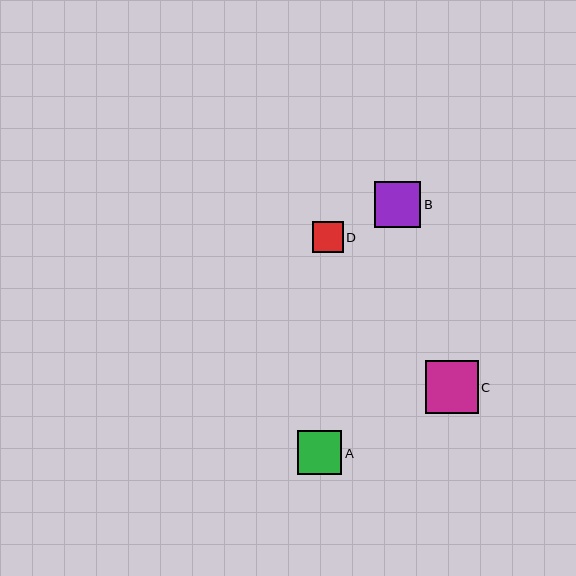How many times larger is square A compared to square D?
Square A is approximately 1.4 times the size of square D.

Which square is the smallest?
Square D is the smallest with a size of approximately 31 pixels.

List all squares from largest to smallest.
From largest to smallest: C, B, A, D.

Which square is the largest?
Square C is the largest with a size of approximately 53 pixels.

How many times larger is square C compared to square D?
Square C is approximately 1.7 times the size of square D.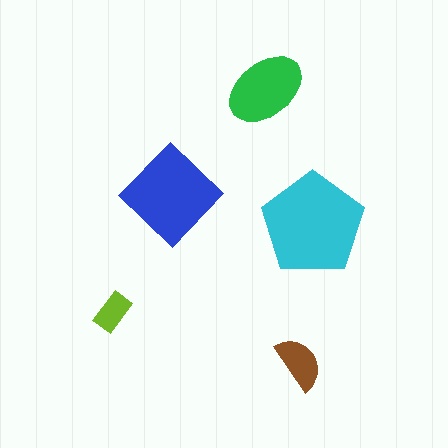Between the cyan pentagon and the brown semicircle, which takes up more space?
The cyan pentagon.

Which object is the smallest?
The lime rectangle.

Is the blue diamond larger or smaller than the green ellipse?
Larger.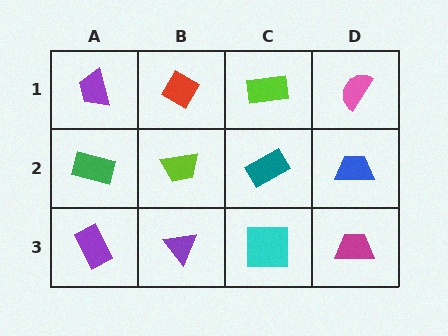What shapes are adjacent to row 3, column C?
A teal rectangle (row 2, column C), a purple triangle (row 3, column B), a magenta trapezoid (row 3, column D).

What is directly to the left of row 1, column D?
A lime rectangle.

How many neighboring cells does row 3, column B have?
3.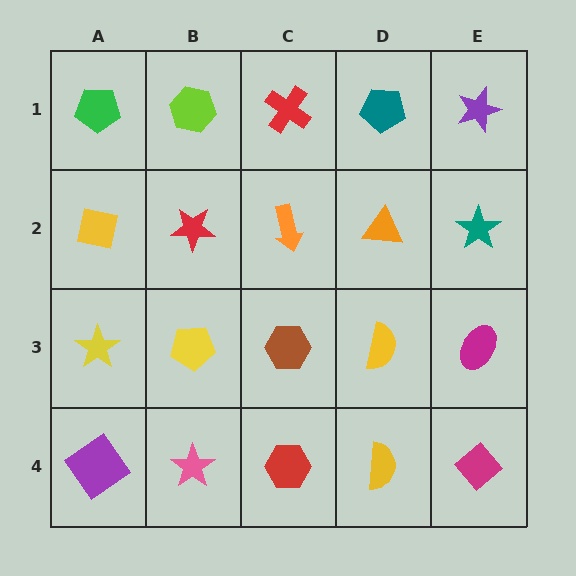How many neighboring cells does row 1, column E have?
2.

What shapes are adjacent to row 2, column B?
A lime hexagon (row 1, column B), a yellow pentagon (row 3, column B), a yellow square (row 2, column A), an orange arrow (row 2, column C).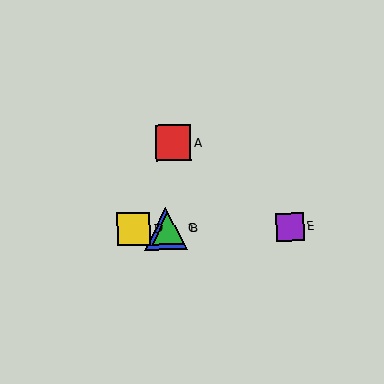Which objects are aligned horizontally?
Objects B, C, D, E are aligned horizontally.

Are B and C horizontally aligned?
Yes, both are at y≈229.